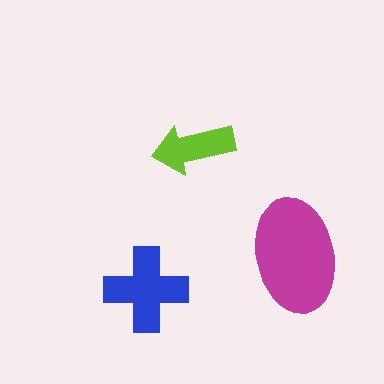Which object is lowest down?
The blue cross is bottommost.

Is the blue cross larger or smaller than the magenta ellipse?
Smaller.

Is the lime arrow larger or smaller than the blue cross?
Smaller.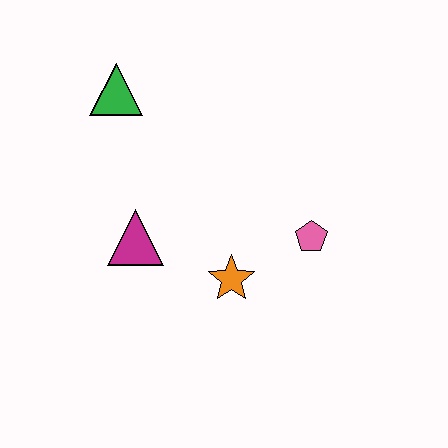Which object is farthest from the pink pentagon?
The green triangle is farthest from the pink pentagon.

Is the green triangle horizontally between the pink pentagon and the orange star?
No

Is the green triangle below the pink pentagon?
No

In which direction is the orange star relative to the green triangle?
The orange star is below the green triangle.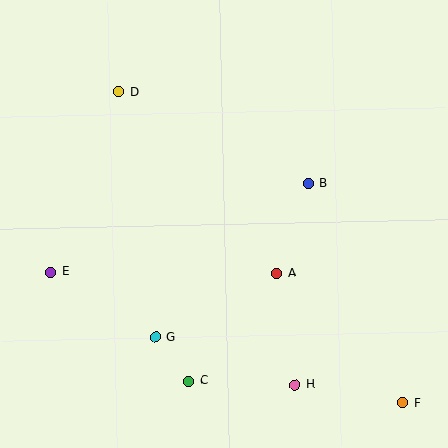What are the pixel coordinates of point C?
Point C is at (189, 381).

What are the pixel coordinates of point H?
Point H is at (295, 385).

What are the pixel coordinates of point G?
Point G is at (156, 337).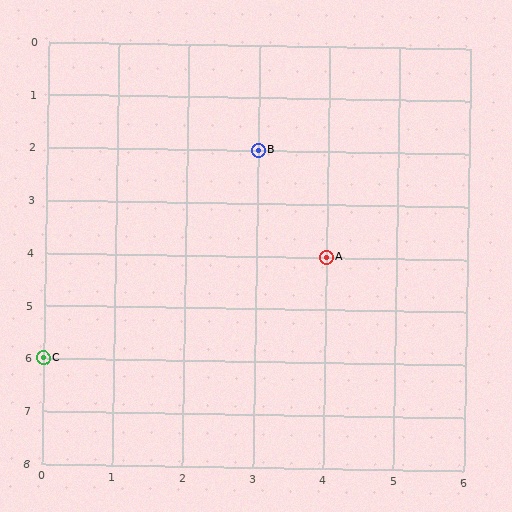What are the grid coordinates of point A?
Point A is at grid coordinates (4, 4).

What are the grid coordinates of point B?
Point B is at grid coordinates (3, 2).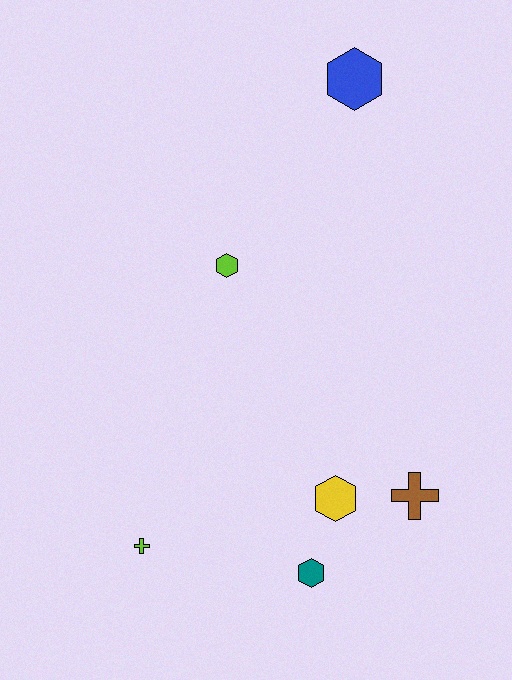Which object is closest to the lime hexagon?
The blue hexagon is closest to the lime hexagon.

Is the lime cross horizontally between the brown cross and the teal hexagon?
No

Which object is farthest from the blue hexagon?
The lime cross is farthest from the blue hexagon.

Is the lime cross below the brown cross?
Yes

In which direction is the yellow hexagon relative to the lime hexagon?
The yellow hexagon is below the lime hexagon.